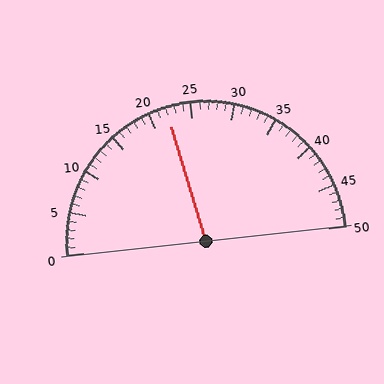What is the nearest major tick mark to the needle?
The nearest major tick mark is 20.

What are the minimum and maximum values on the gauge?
The gauge ranges from 0 to 50.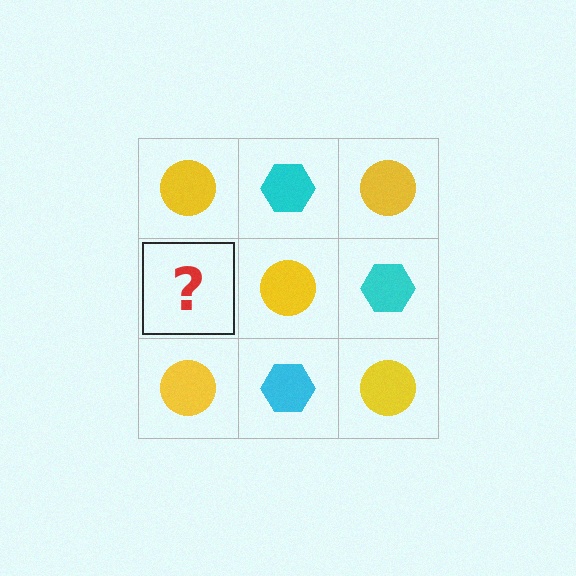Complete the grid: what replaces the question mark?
The question mark should be replaced with a cyan hexagon.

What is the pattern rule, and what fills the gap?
The rule is that it alternates yellow circle and cyan hexagon in a checkerboard pattern. The gap should be filled with a cyan hexagon.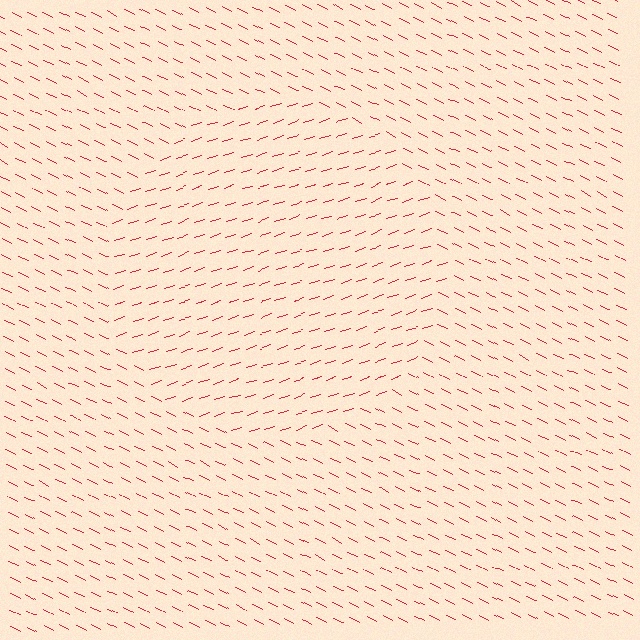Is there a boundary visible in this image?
Yes, there is a texture boundary formed by a change in line orientation.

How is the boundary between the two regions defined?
The boundary is defined purely by a change in line orientation (approximately 45 degrees difference). All lines are the same color and thickness.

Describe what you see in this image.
The image is filled with small red line segments. A circle region in the image has lines oriented differently from the surrounding lines, creating a visible texture boundary.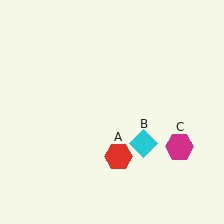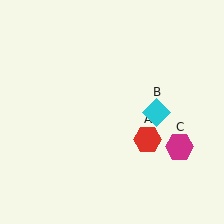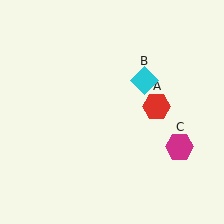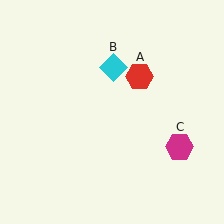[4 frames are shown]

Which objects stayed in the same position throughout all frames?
Magenta hexagon (object C) remained stationary.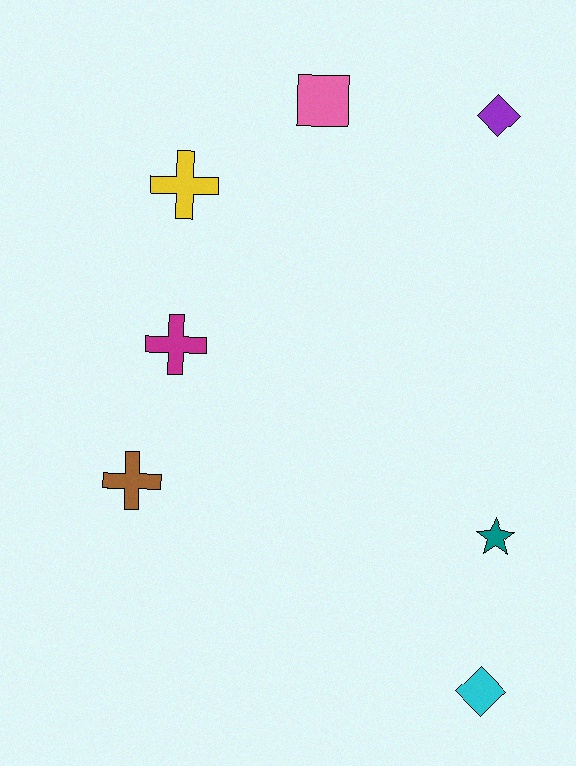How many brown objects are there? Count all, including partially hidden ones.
There is 1 brown object.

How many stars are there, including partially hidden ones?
There is 1 star.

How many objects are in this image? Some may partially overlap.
There are 7 objects.